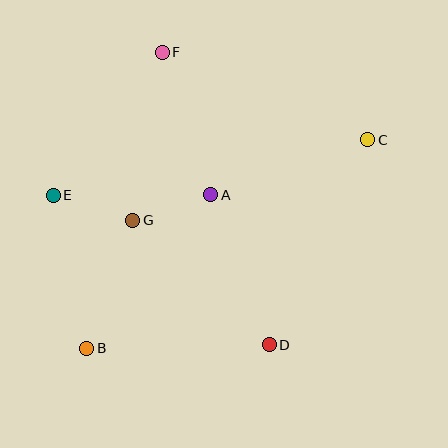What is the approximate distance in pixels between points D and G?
The distance between D and G is approximately 185 pixels.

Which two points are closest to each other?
Points A and G are closest to each other.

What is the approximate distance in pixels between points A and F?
The distance between A and F is approximately 151 pixels.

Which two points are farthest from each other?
Points B and C are farthest from each other.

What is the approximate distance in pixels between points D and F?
The distance between D and F is approximately 311 pixels.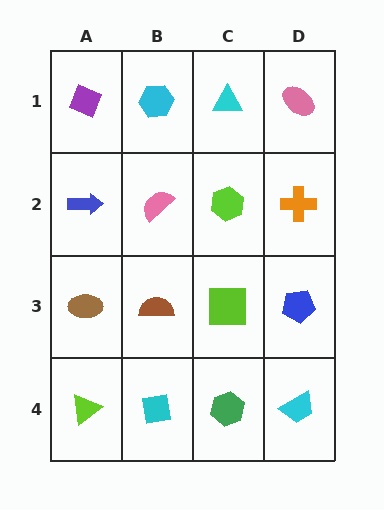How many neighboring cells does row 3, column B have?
4.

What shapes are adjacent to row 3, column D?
An orange cross (row 2, column D), a cyan trapezoid (row 4, column D), a lime square (row 3, column C).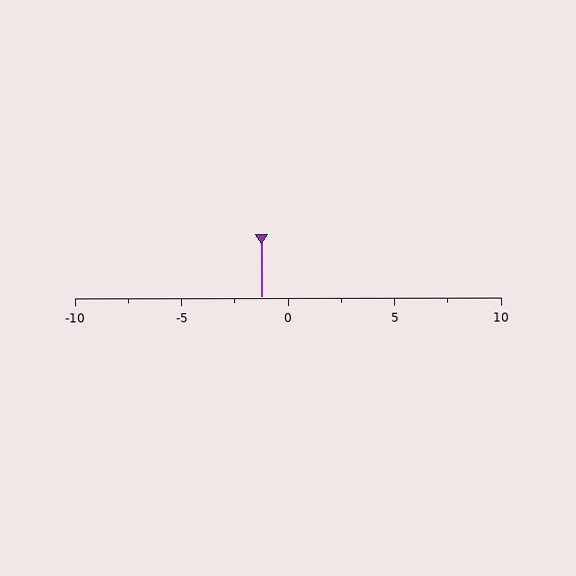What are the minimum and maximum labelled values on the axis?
The axis runs from -10 to 10.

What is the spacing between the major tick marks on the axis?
The major ticks are spaced 5 apart.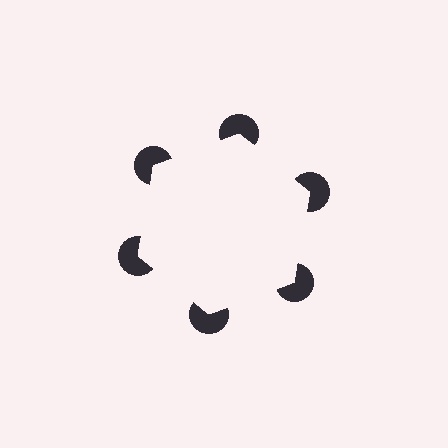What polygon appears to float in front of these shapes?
An illusory hexagon — its edges are inferred from the aligned wedge cuts in the pac-man discs, not physically drawn.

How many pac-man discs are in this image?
There are 6 — one at each vertex of the illusory hexagon.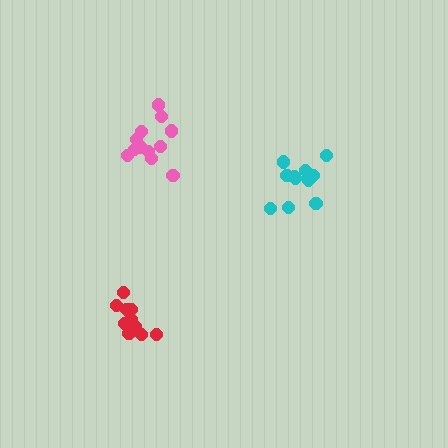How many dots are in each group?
Group 1: 12 dots, Group 2: 10 dots, Group 3: 12 dots (34 total).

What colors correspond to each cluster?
The clusters are colored: cyan, red, pink.